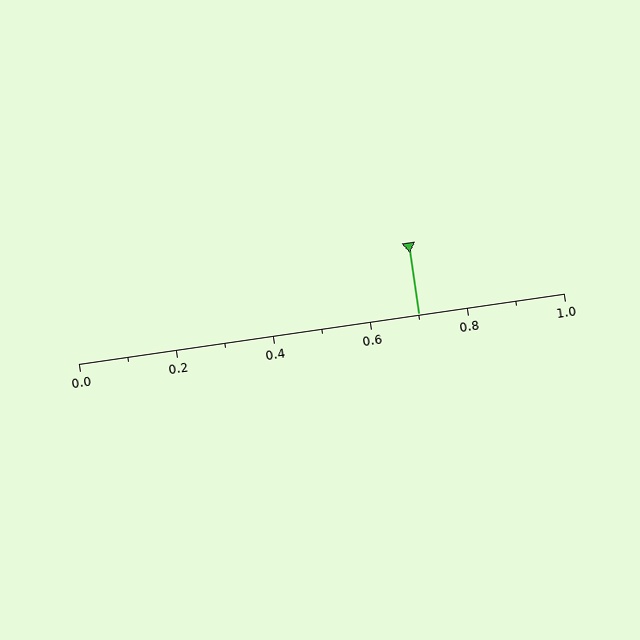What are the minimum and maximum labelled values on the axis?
The axis runs from 0.0 to 1.0.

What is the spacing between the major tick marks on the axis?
The major ticks are spaced 0.2 apart.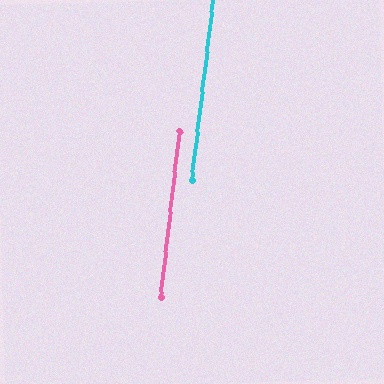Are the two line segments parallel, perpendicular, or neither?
Parallel — their directions differ by only 0.1°.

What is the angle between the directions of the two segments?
Approximately 0 degrees.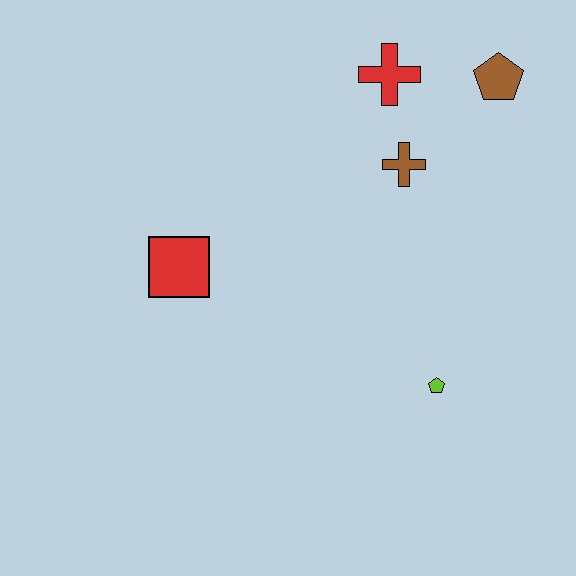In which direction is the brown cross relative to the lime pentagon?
The brown cross is above the lime pentagon.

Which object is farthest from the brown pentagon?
The red square is farthest from the brown pentagon.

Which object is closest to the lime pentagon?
The brown cross is closest to the lime pentagon.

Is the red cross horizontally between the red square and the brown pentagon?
Yes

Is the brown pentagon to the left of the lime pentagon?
No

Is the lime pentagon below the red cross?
Yes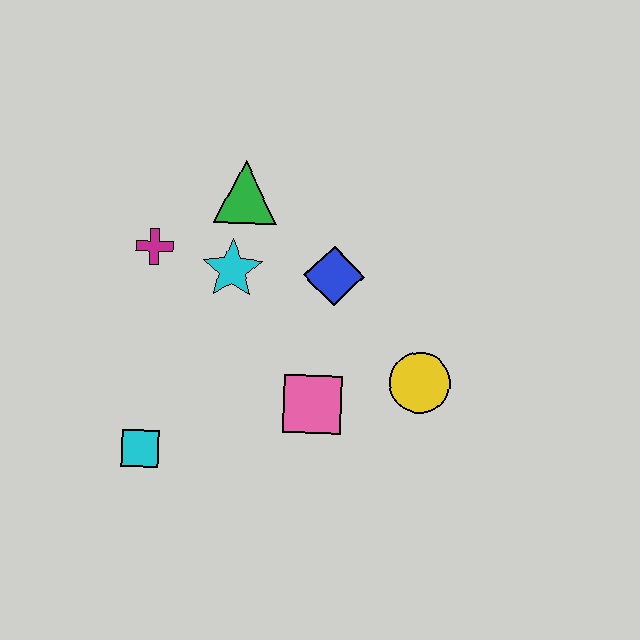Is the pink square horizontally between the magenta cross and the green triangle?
No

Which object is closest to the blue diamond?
The cyan star is closest to the blue diamond.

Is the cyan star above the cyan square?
Yes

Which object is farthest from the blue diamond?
The cyan square is farthest from the blue diamond.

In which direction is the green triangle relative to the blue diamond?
The green triangle is to the left of the blue diamond.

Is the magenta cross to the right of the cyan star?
No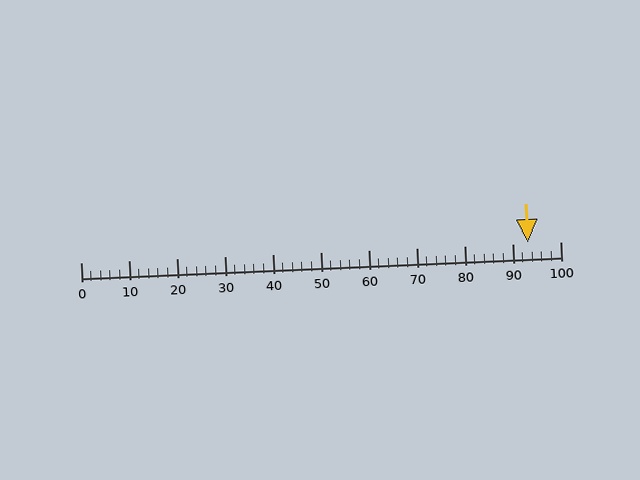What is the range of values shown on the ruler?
The ruler shows values from 0 to 100.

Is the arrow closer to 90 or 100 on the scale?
The arrow is closer to 90.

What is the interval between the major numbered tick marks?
The major tick marks are spaced 10 units apart.